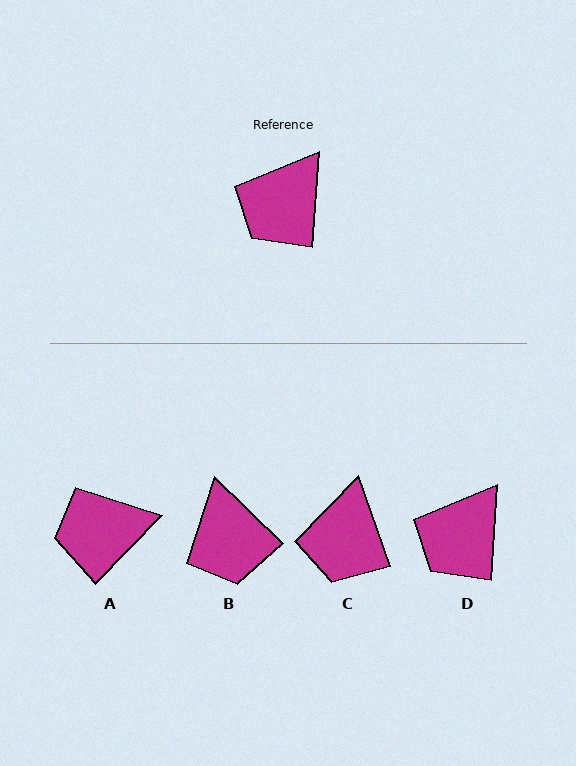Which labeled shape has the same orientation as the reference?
D.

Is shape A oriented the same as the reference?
No, it is off by about 40 degrees.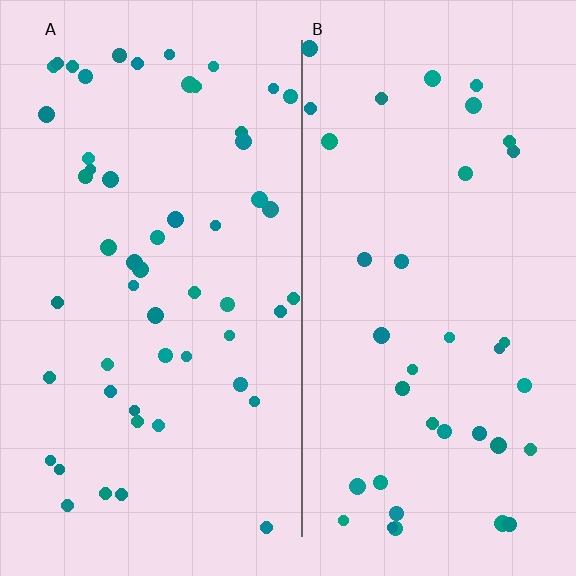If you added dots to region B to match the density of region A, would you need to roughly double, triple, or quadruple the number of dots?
Approximately double.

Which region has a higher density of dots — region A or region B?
A (the left).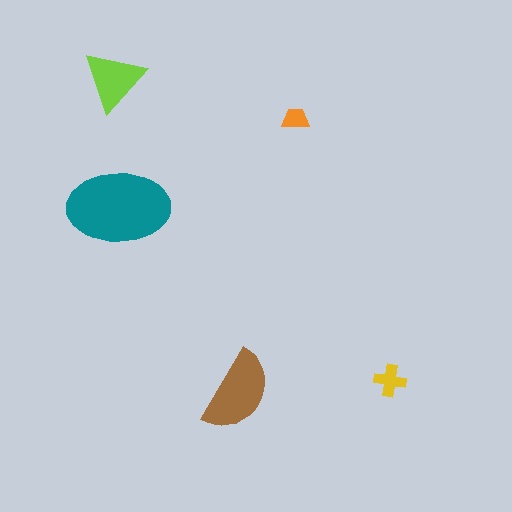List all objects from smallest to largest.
The orange trapezoid, the yellow cross, the lime triangle, the brown semicircle, the teal ellipse.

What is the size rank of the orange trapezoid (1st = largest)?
5th.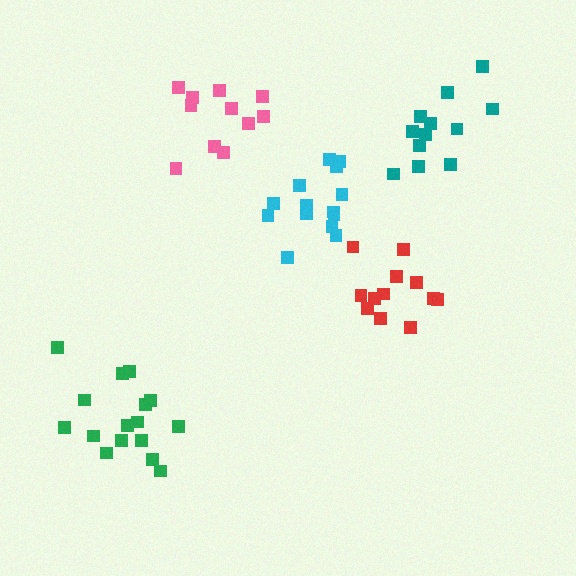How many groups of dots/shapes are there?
There are 5 groups.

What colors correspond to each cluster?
The clusters are colored: red, pink, cyan, teal, green.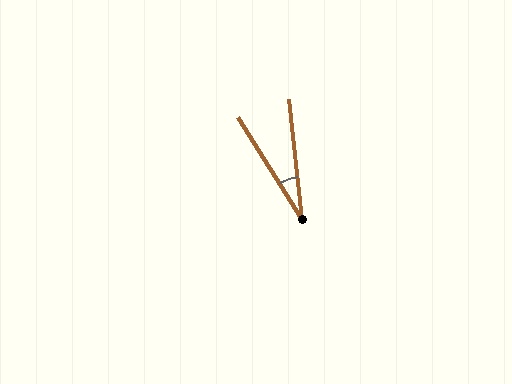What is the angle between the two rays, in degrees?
Approximately 26 degrees.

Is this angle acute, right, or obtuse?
It is acute.